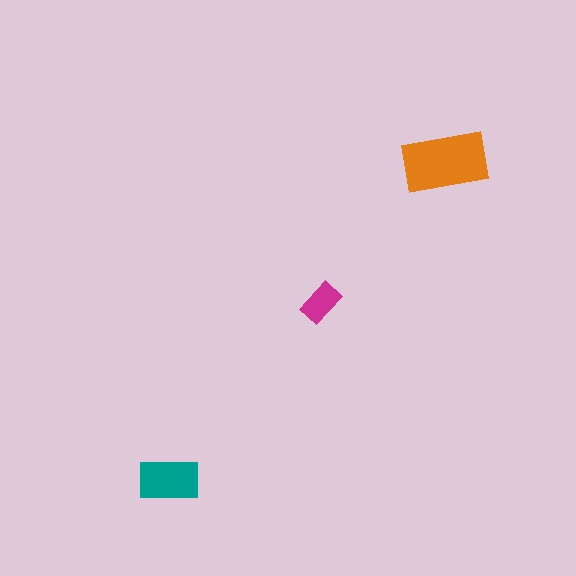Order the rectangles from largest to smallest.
the orange one, the teal one, the magenta one.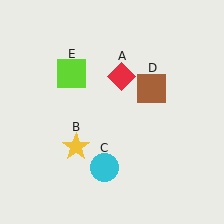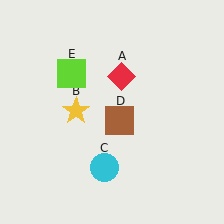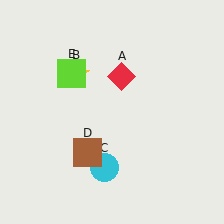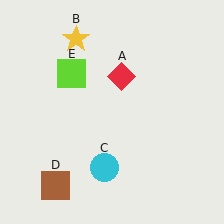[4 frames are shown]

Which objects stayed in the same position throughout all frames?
Red diamond (object A) and cyan circle (object C) and lime square (object E) remained stationary.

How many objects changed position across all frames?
2 objects changed position: yellow star (object B), brown square (object D).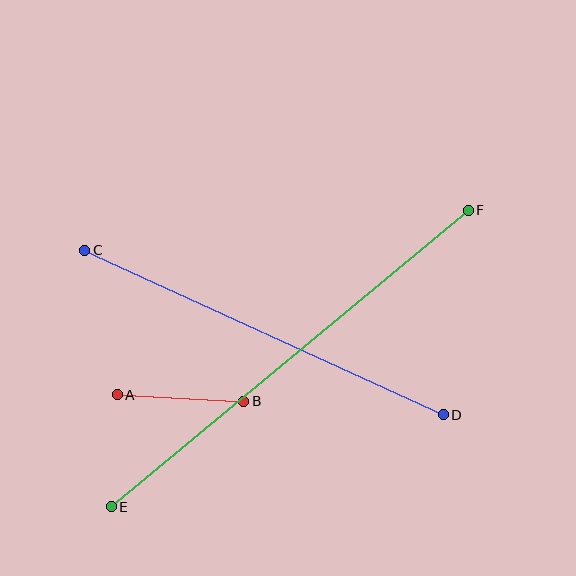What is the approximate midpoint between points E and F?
The midpoint is at approximately (290, 359) pixels.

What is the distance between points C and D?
The distance is approximately 395 pixels.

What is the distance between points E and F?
The distance is approximately 464 pixels.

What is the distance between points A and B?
The distance is approximately 126 pixels.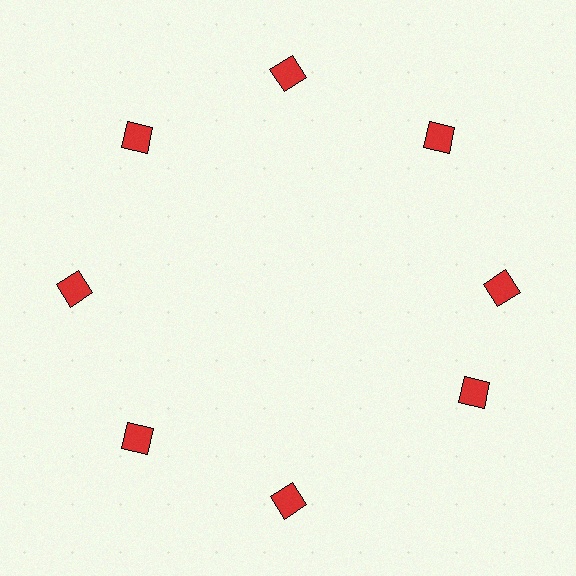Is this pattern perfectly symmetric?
No. The 8 red squares are arranged in a ring, but one element near the 4 o'clock position is rotated out of alignment along the ring, breaking the 8-fold rotational symmetry.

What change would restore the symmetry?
The symmetry would be restored by rotating it back into even spacing with its neighbors so that all 8 squares sit at equal angles and equal distance from the center.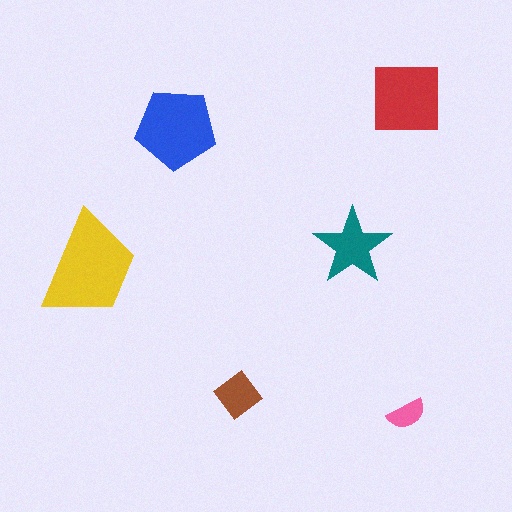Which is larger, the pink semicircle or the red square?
The red square.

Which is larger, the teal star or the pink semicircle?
The teal star.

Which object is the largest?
The yellow trapezoid.